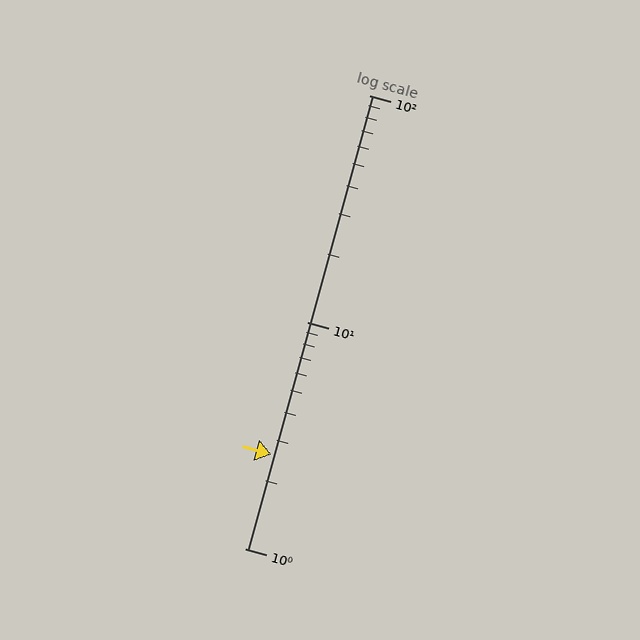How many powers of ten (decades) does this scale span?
The scale spans 2 decades, from 1 to 100.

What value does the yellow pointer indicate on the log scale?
The pointer indicates approximately 2.6.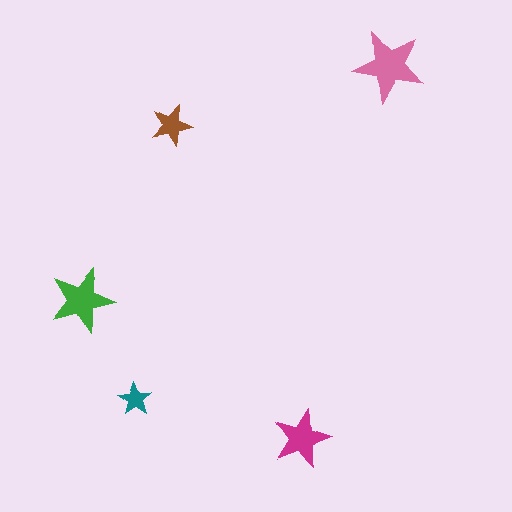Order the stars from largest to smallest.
the pink one, the green one, the magenta one, the brown one, the teal one.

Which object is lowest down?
The magenta star is bottommost.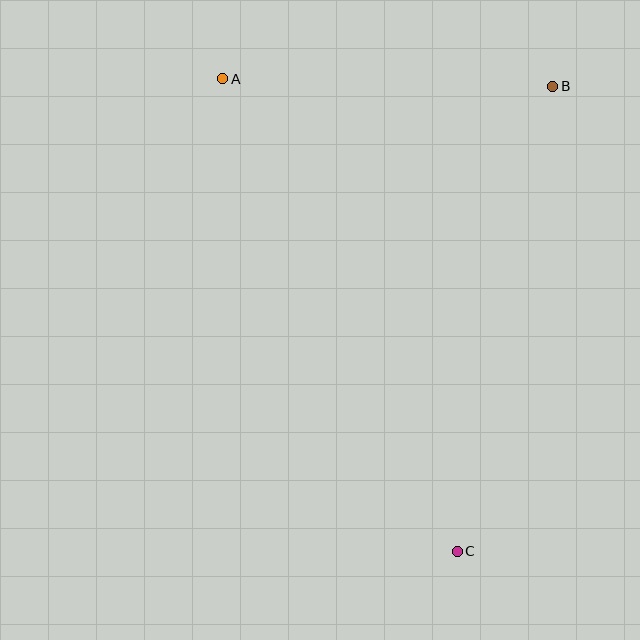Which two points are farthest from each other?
Points A and C are farthest from each other.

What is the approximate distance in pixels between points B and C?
The distance between B and C is approximately 475 pixels.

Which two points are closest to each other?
Points A and B are closest to each other.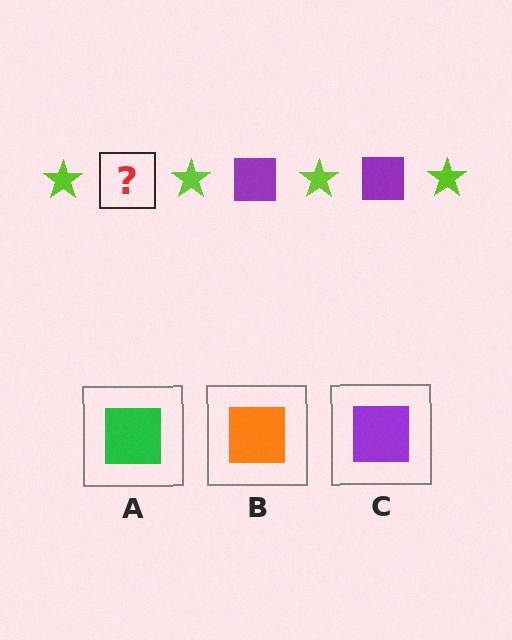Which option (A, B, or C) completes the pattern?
C.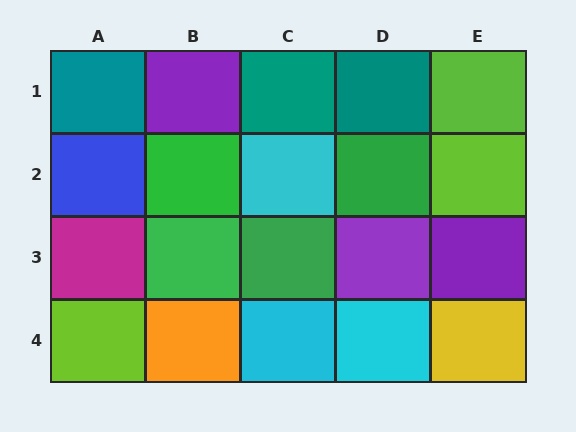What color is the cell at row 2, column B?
Green.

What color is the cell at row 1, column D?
Teal.